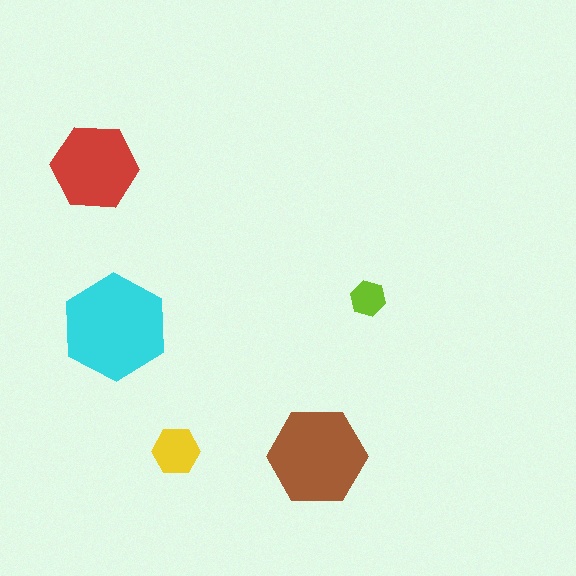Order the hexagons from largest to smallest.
the cyan one, the brown one, the red one, the yellow one, the lime one.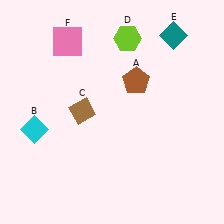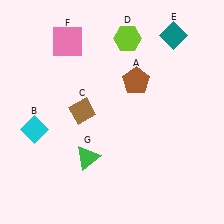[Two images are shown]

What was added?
A green triangle (G) was added in Image 2.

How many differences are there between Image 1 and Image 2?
There is 1 difference between the two images.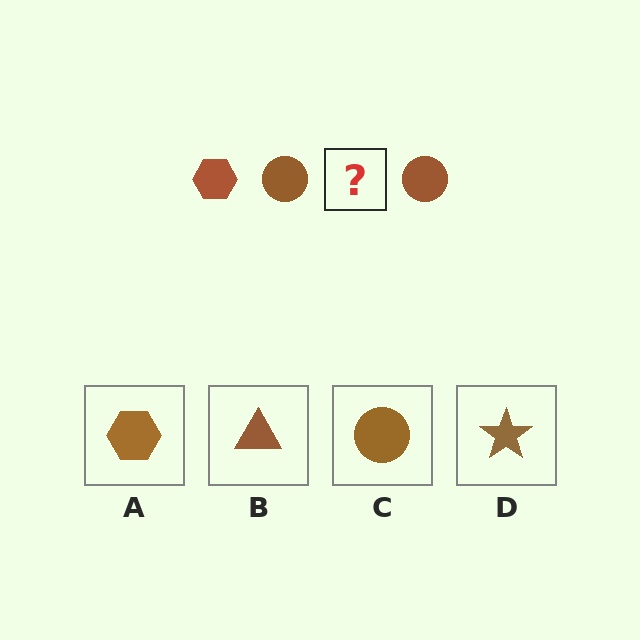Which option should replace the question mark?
Option A.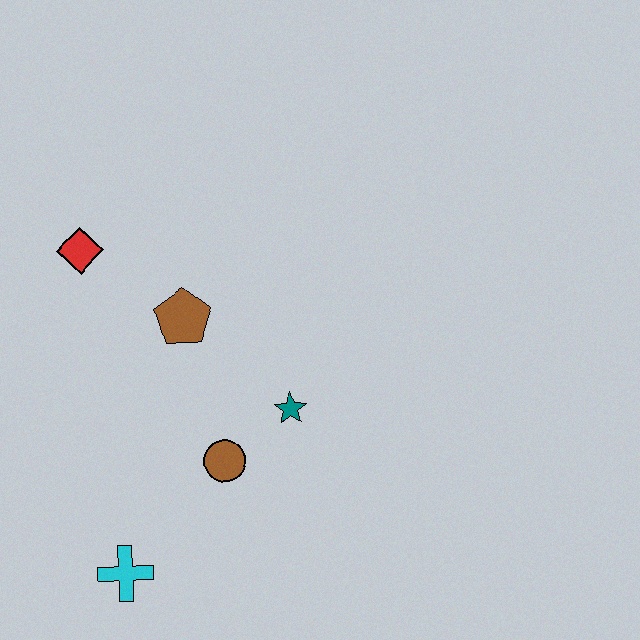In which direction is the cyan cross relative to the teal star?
The cyan cross is to the left of the teal star.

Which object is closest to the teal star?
The brown circle is closest to the teal star.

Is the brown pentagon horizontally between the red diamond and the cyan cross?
No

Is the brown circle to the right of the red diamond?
Yes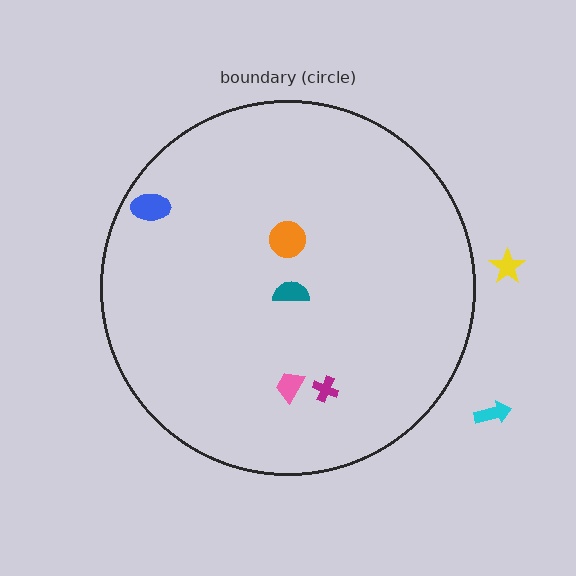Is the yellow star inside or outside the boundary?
Outside.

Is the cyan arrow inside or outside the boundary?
Outside.